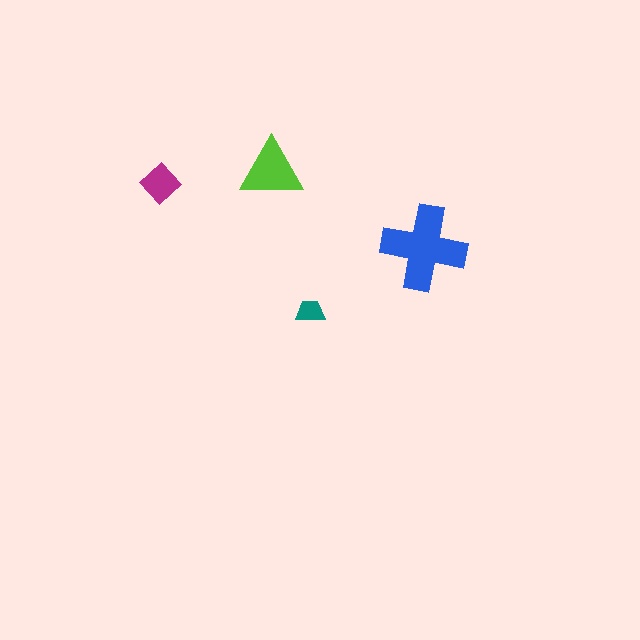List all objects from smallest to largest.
The teal trapezoid, the magenta diamond, the lime triangle, the blue cross.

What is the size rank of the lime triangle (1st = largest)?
2nd.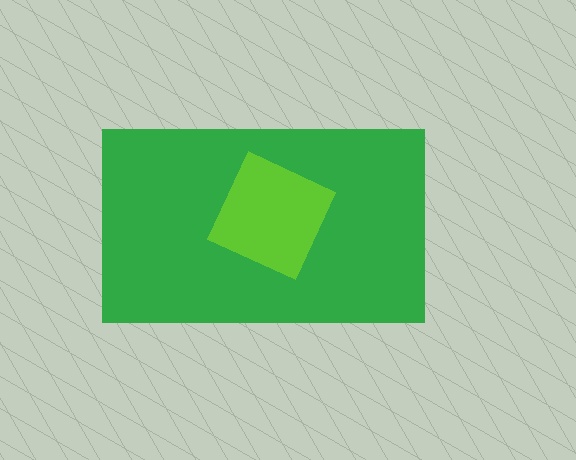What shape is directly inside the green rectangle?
The lime square.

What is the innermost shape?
The lime square.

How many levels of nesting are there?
2.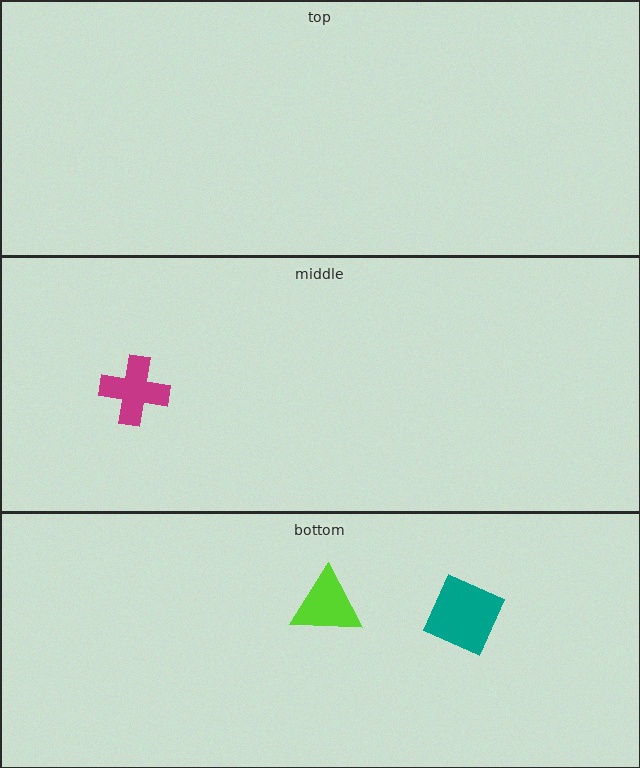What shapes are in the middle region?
The magenta cross.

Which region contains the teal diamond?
The bottom region.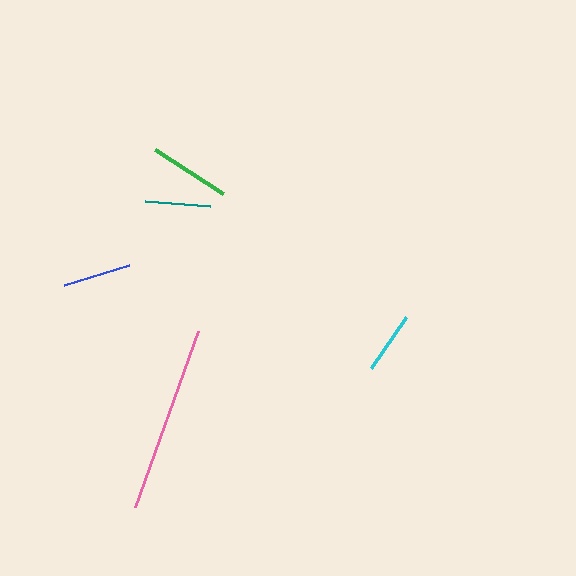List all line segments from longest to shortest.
From longest to shortest: pink, green, blue, teal, cyan.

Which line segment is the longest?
The pink line is the longest at approximately 187 pixels.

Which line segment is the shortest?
The cyan line is the shortest at approximately 62 pixels.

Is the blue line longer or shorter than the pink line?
The pink line is longer than the blue line.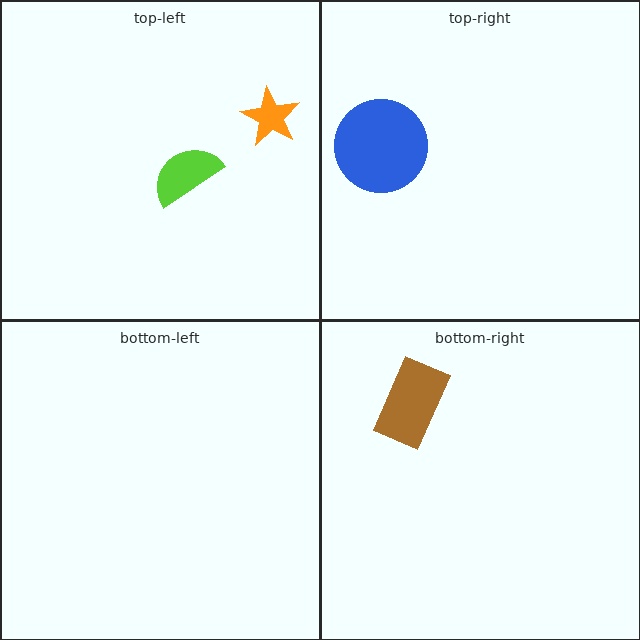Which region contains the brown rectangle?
The bottom-right region.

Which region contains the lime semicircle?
The top-left region.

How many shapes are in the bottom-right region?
1.